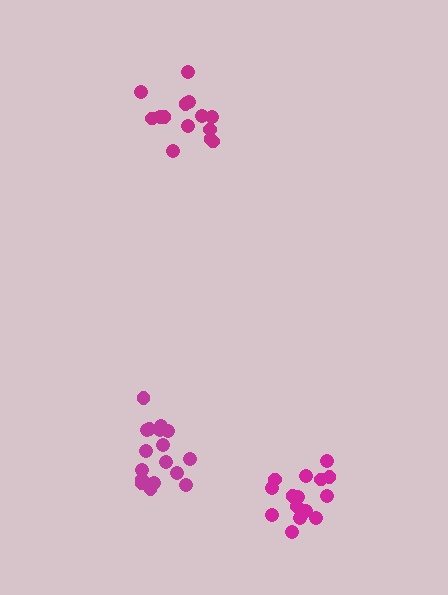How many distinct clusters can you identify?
There are 3 distinct clusters.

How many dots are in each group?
Group 1: 14 dots, Group 2: 18 dots, Group 3: 15 dots (47 total).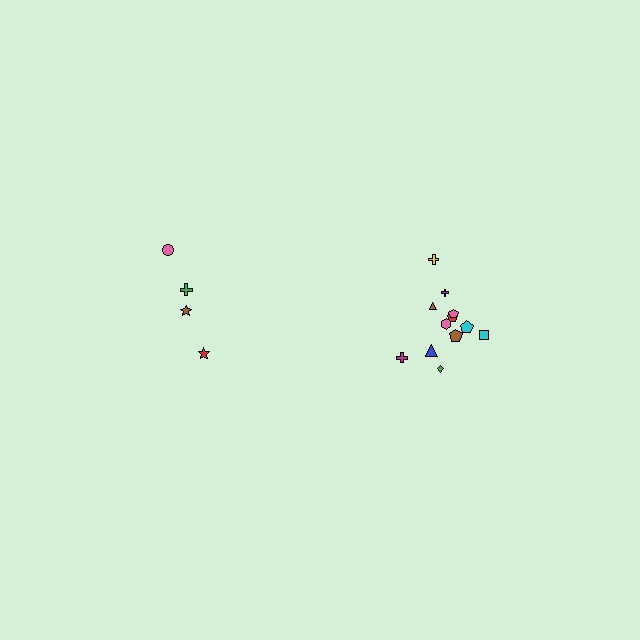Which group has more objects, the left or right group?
The right group.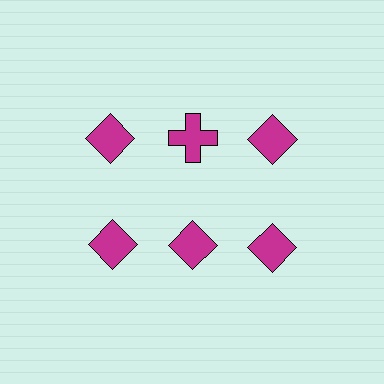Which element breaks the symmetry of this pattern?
The magenta cross in the top row, second from left column breaks the symmetry. All other shapes are magenta diamonds.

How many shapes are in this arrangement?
There are 6 shapes arranged in a grid pattern.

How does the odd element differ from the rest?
It has a different shape: cross instead of diamond.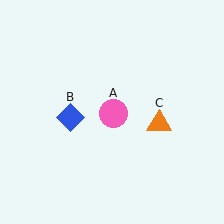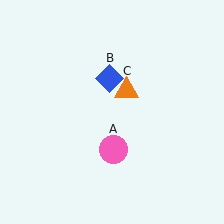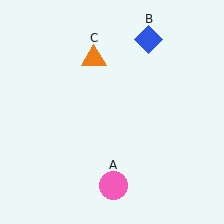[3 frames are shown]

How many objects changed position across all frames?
3 objects changed position: pink circle (object A), blue diamond (object B), orange triangle (object C).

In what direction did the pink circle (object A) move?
The pink circle (object A) moved down.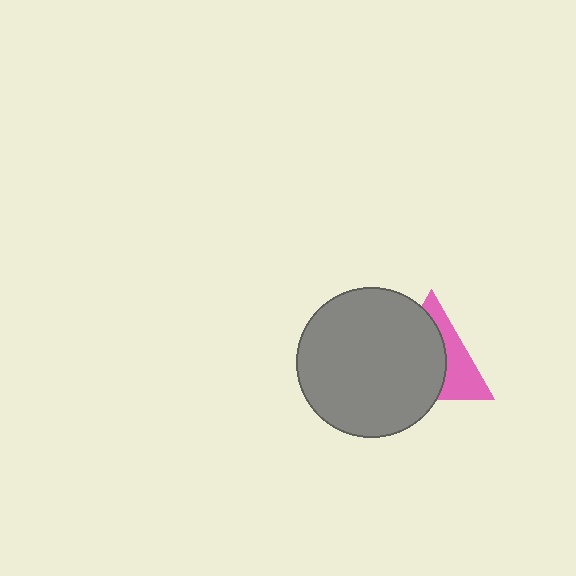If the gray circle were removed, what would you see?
You would see the complete pink triangle.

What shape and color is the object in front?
The object in front is a gray circle.